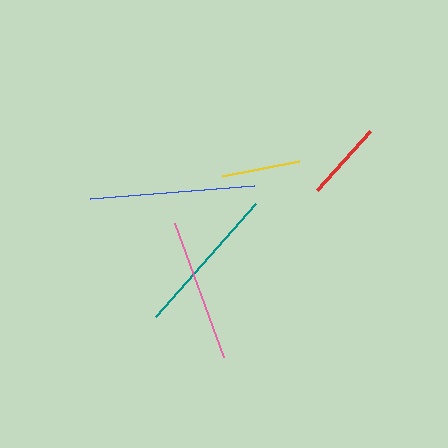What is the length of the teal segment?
The teal segment is approximately 151 pixels long.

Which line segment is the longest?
The blue line is the longest at approximately 164 pixels.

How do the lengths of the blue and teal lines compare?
The blue and teal lines are approximately the same length.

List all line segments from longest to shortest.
From longest to shortest: blue, teal, pink, red, yellow.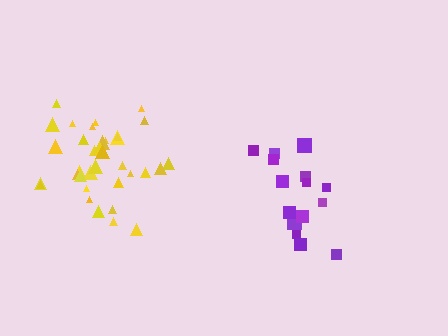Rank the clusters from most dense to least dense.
yellow, purple.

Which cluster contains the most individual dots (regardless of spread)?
Yellow (35).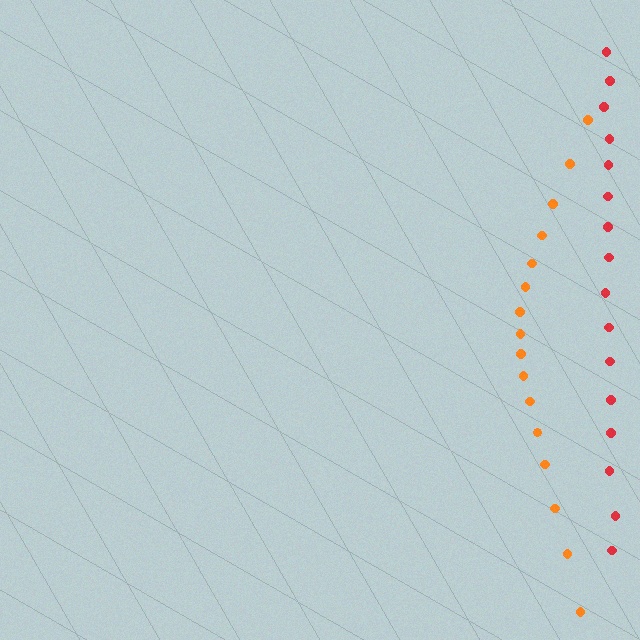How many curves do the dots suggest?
There are 2 distinct paths.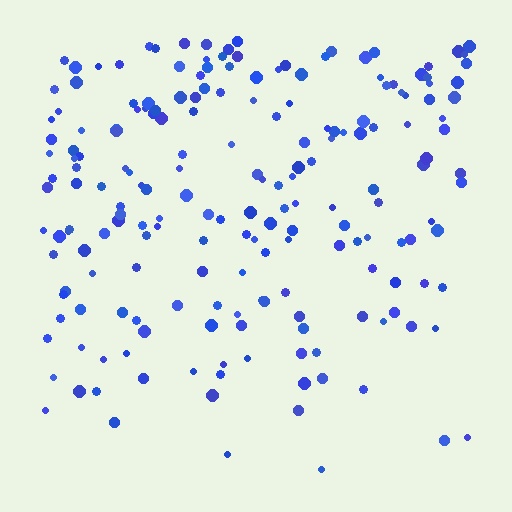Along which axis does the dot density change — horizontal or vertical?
Vertical.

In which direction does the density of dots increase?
From bottom to top, with the top side densest.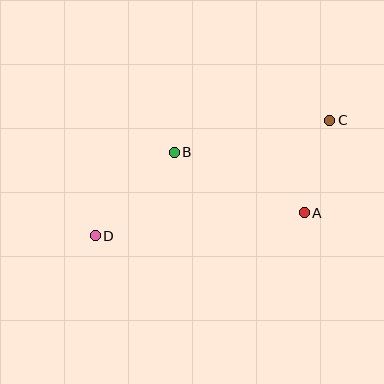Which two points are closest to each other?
Points A and C are closest to each other.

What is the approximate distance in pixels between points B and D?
The distance between B and D is approximately 115 pixels.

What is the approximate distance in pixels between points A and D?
The distance between A and D is approximately 210 pixels.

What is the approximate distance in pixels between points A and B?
The distance between A and B is approximately 143 pixels.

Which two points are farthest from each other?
Points C and D are farthest from each other.